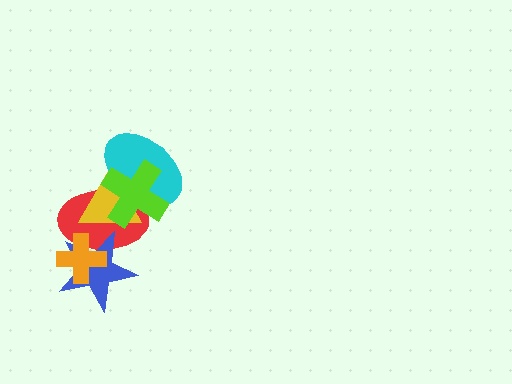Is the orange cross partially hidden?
No, no other shape covers it.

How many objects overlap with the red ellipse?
5 objects overlap with the red ellipse.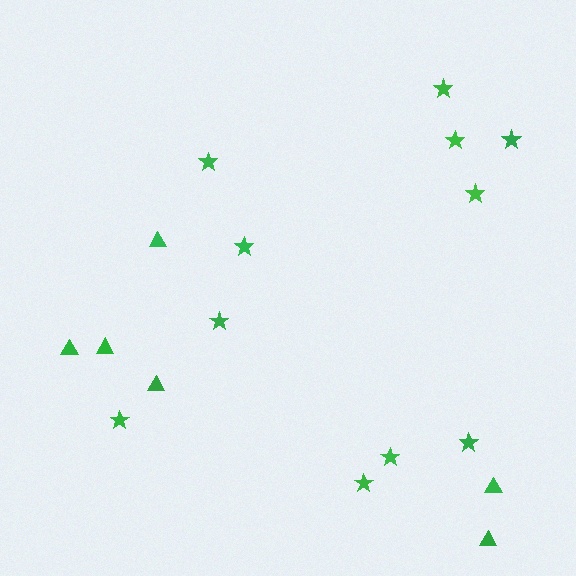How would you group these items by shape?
There are 2 groups: one group of triangles (6) and one group of stars (11).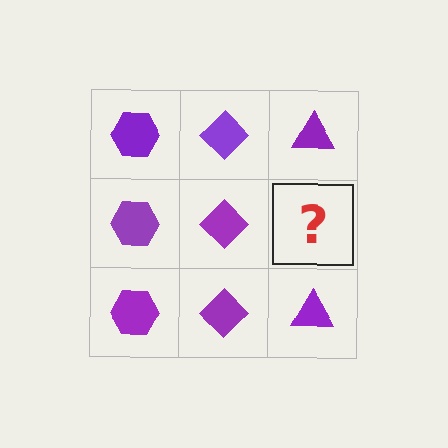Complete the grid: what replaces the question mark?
The question mark should be replaced with a purple triangle.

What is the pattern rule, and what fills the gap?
The rule is that each column has a consistent shape. The gap should be filled with a purple triangle.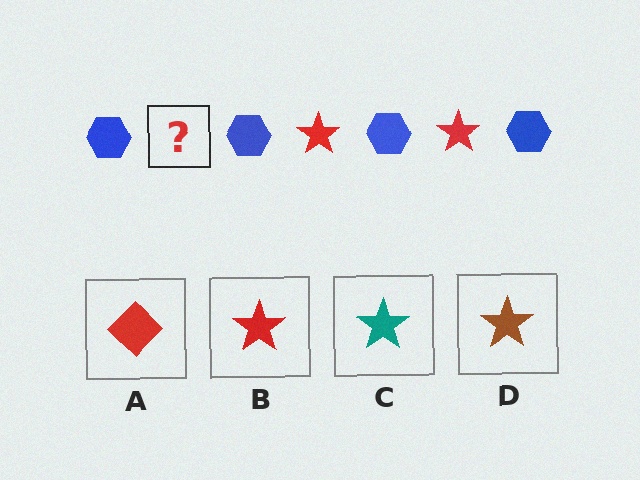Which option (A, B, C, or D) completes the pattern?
B.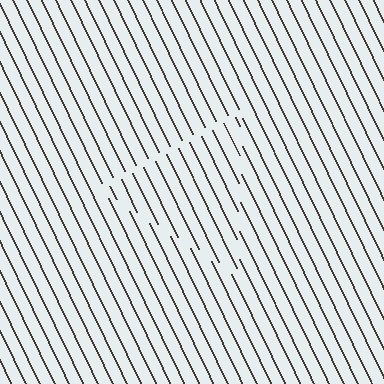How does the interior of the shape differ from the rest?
The interior of the shape contains the same grating, shifted by half a period — the contour is defined by the phase discontinuity where line-ends from the inner and outer gratings abut.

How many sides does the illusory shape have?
3 sides — the line-ends trace a triangle.